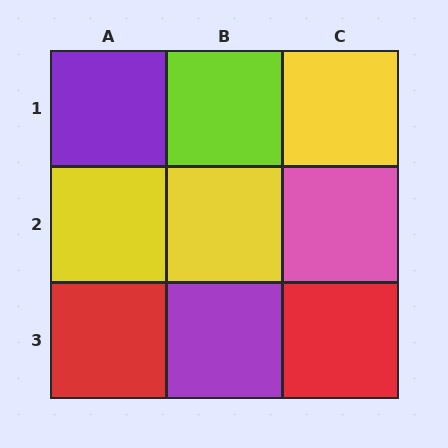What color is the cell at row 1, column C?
Yellow.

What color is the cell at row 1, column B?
Lime.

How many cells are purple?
2 cells are purple.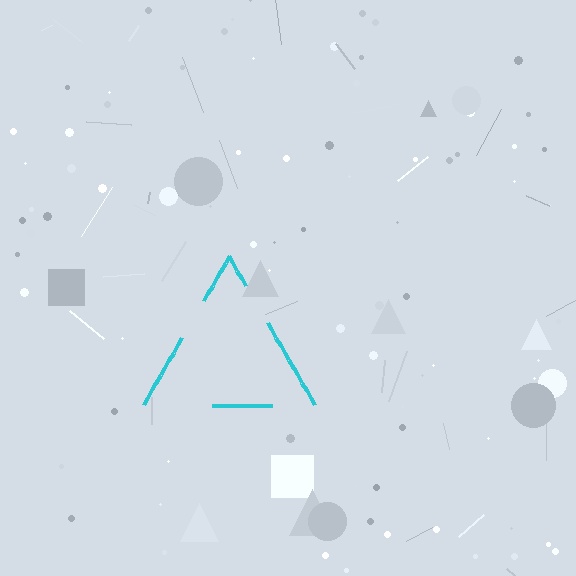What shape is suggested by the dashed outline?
The dashed outline suggests a triangle.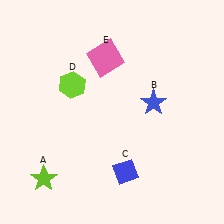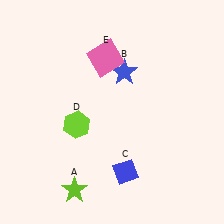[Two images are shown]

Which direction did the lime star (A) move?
The lime star (A) moved right.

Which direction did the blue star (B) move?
The blue star (B) moved up.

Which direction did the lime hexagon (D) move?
The lime hexagon (D) moved down.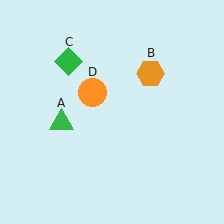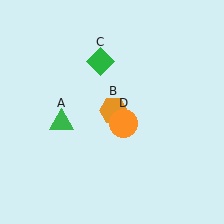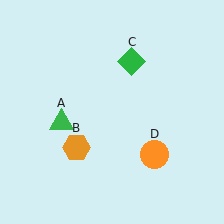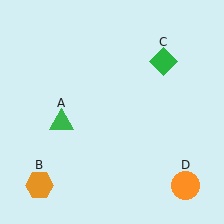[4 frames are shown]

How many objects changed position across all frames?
3 objects changed position: orange hexagon (object B), green diamond (object C), orange circle (object D).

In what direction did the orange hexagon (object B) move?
The orange hexagon (object B) moved down and to the left.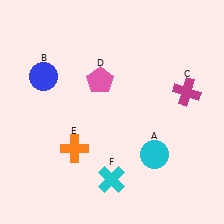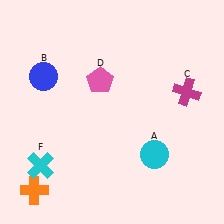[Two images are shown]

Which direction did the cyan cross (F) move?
The cyan cross (F) moved left.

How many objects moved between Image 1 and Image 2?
2 objects moved between the two images.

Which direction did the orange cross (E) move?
The orange cross (E) moved down.